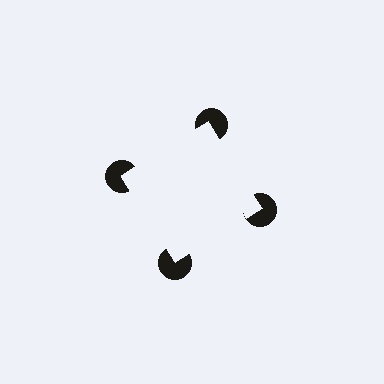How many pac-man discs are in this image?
There are 4 — one at each vertex of the illusory square.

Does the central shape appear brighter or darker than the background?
It typically appears slightly brighter than the background, even though no actual brightness change is drawn.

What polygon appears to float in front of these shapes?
An illusory square — its edges are inferred from the aligned wedge cuts in the pac-man discs, not physically drawn.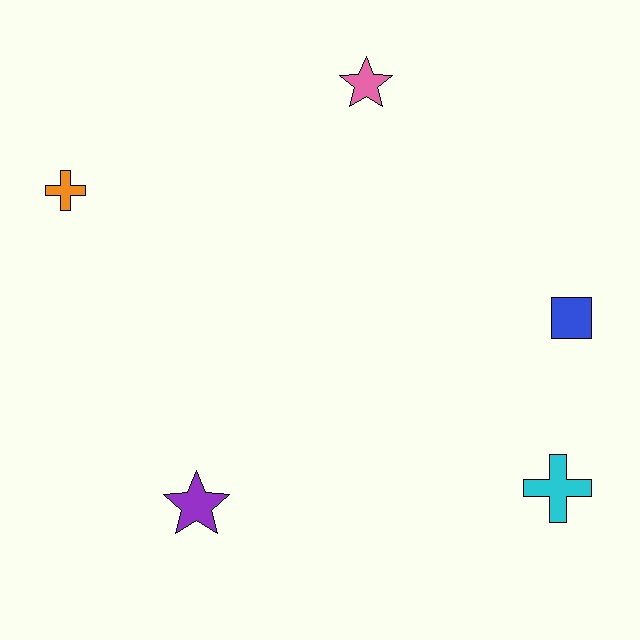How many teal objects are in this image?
There are no teal objects.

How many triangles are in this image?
There are no triangles.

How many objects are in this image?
There are 5 objects.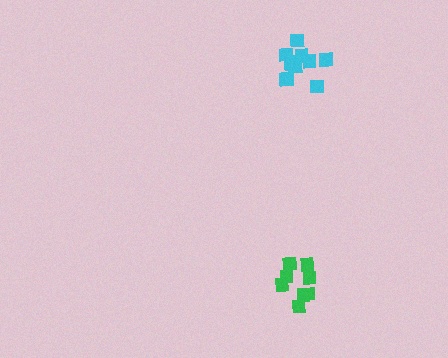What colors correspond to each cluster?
The clusters are colored: green, cyan.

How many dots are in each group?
Group 1: 8 dots, Group 2: 12 dots (20 total).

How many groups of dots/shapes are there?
There are 2 groups.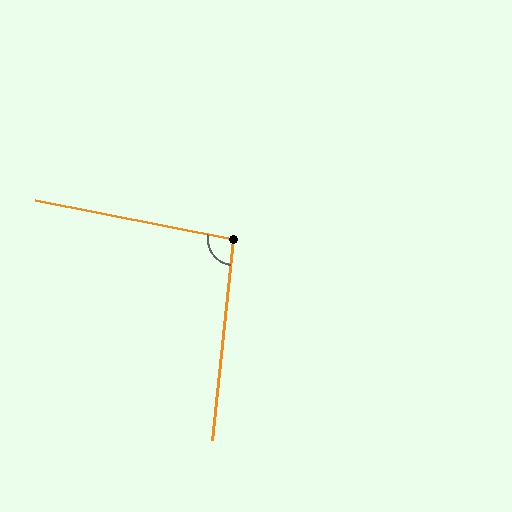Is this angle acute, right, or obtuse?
It is approximately a right angle.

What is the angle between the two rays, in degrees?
Approximately 95 degrees.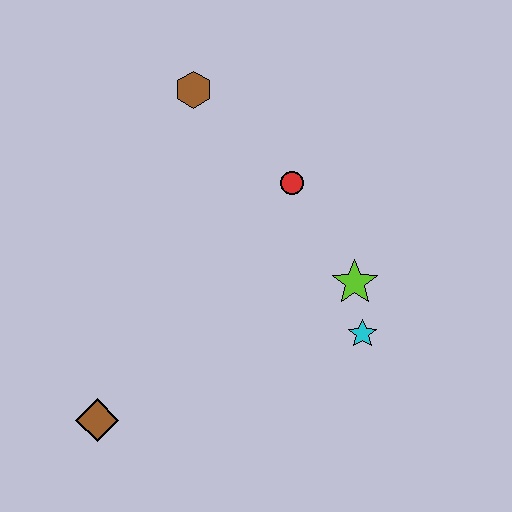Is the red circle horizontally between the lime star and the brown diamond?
Yes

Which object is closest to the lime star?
The cyan star is closest to the lime star.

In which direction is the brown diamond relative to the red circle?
The brown diamond is below the red circle.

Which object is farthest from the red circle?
The brown diamond is farthest from the red circle.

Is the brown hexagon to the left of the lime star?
Yes